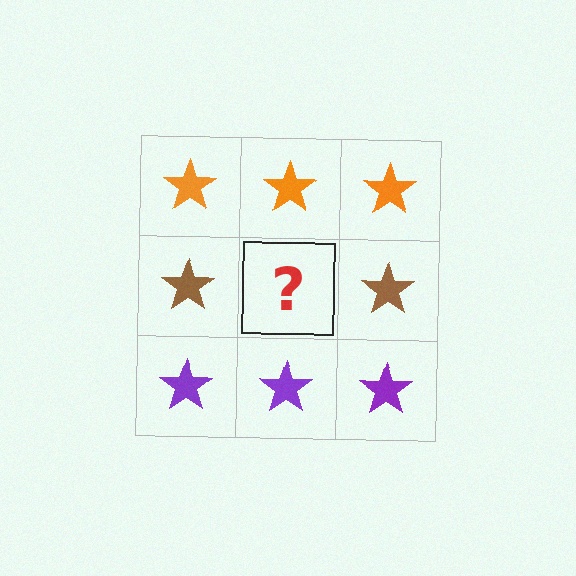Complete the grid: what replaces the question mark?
The question mark should be replaced with a brown star.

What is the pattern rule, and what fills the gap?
The rule is that each row has a consistent color. The gap should be filled with a brown star.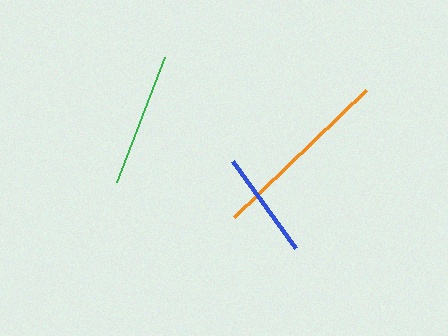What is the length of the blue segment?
The blue segment is approximately 108 pixels long.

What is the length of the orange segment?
The orange segment is approximately 183 pixels long.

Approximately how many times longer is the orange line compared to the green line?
The orange line is approximately 1.4 times the length of the green line.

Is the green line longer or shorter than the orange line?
The orange line is longer than the green line.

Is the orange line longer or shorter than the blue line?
The orange line is longer than the blue line.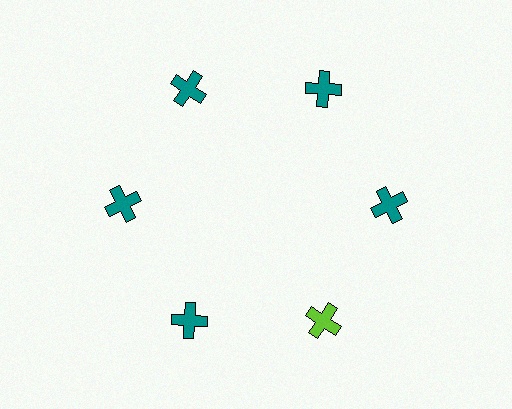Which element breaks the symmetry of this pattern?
The lime cross at roughly the 5 o'clock position breaks the symmetry. All other shapes are teal crosses.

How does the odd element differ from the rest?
It has a different color: lime instead of teal.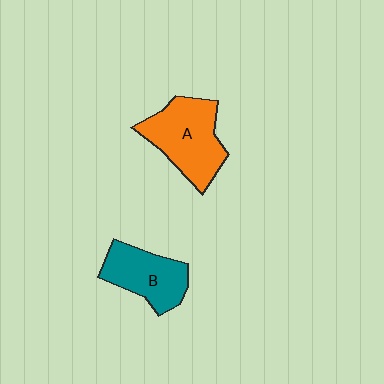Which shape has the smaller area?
Shape B (teal).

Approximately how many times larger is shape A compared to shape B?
Approximately 1.3 times.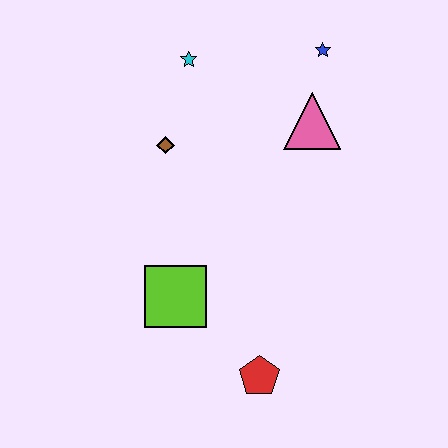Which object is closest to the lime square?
The red pentagon is closest to the lime square.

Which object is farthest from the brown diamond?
The red pentagon is farthest from the brown diamond.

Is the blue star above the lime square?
Yes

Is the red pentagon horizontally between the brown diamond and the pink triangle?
Yes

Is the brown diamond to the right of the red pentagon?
No